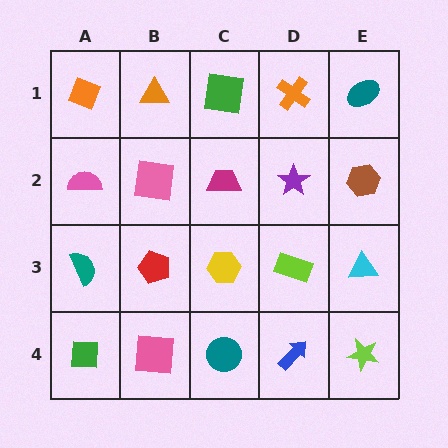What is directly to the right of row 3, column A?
A red pentagon.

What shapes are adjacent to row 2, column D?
An orange cross (row 1, column D), a lime rectangle (row 3, column D), a magenta trapezoid (row 2, column C), a brown hexagon (row 2, column E).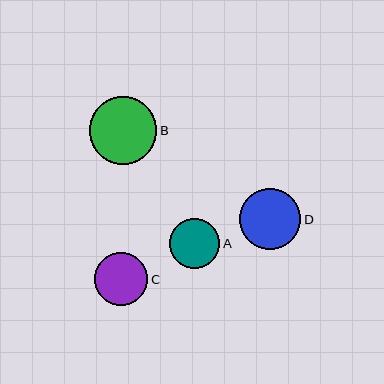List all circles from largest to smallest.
From largest to smallest: B, D, C, A.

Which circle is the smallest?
Circle A is the smallest with a size of approximately 50 pixels.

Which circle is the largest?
Circle B is the largest with a size of approximately 67 pixels.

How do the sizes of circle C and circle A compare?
Circle C and circle A are approximately the same size.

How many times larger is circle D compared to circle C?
Circle D is approximately 1.2 times the size of circle C.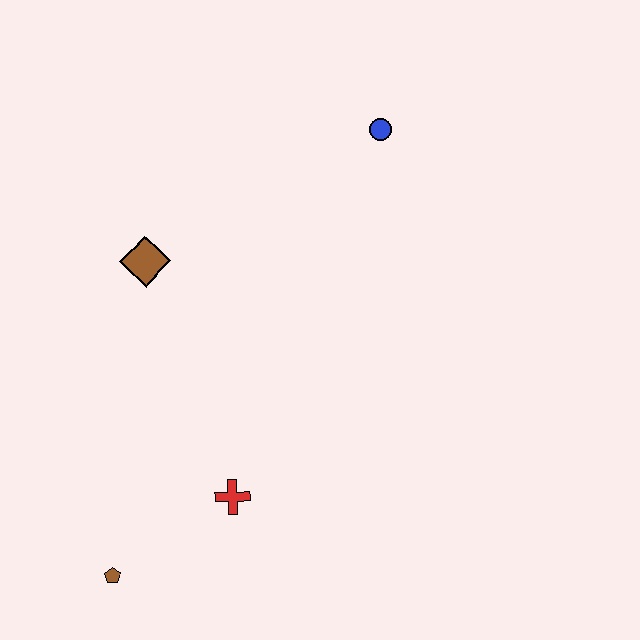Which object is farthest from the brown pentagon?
The blue circle is farthest from the brown pentagon.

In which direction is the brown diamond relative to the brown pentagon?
The brown diamond is above the brown pentagon.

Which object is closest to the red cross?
The brown pentagon is closest to the red cross.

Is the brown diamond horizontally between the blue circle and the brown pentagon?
Yes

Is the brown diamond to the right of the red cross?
No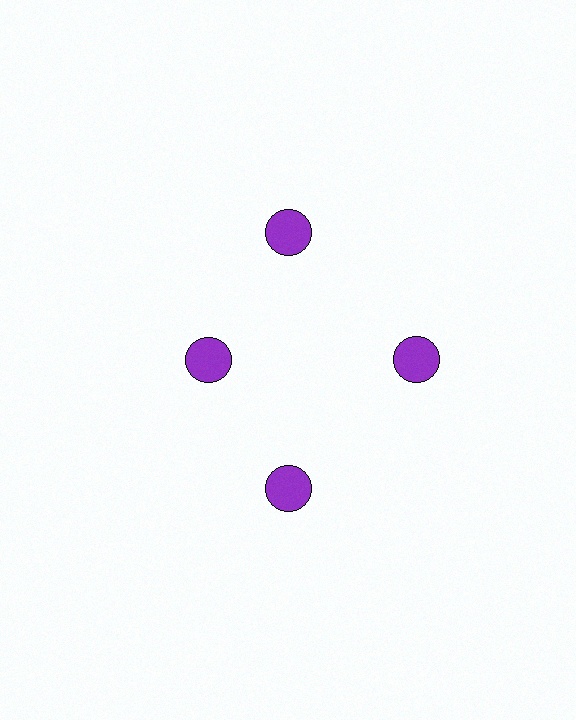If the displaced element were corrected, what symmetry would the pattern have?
It would have 4-fold rotational symmetry — the pattern would map onto itself every 90 degrees.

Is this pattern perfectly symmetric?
No. The 4 purple circles are arranged in a ring, but one element near the 9 o'clock position is pulled inward toward the center, breaking the 4-fold rotational symmetry.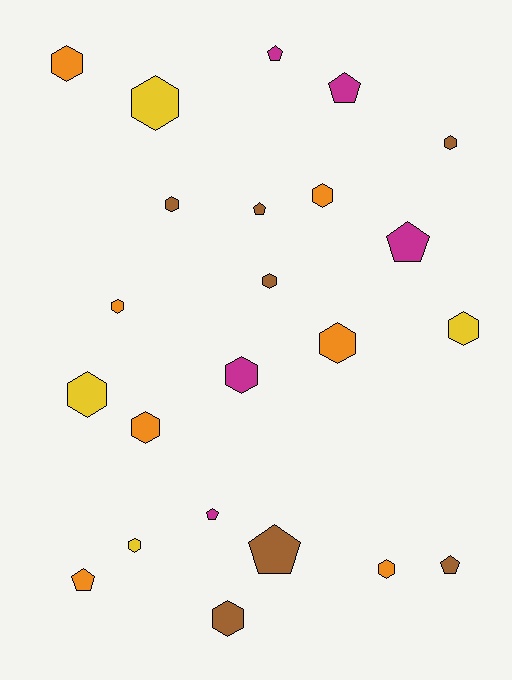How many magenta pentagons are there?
There are 4 magenta pentagons.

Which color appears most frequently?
Brown, with 7 objects.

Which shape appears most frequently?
Hexagon, with 15 objects.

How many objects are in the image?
There are 23 objects.